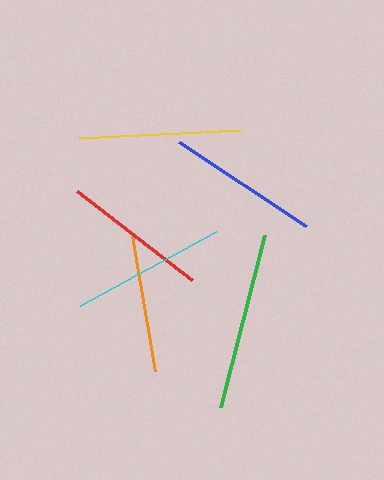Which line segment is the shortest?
The orange line is the shortest at approximately 137 pixels.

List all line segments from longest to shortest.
From longest to shortest: green, yellow, cyan, blue, red, orange.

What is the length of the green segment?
The green segment is approximately 177 pixels long.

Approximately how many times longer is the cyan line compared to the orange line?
The cyan line is approximately 1.1 times the length of the orange line.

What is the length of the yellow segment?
The yellow segment is approximately 162 pixels long.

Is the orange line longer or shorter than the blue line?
The blue line is longer than the orange line.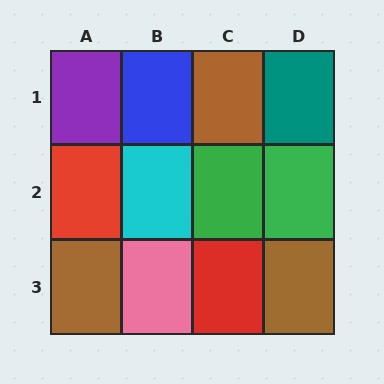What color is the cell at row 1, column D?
Teal.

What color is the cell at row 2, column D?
Green.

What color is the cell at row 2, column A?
Red.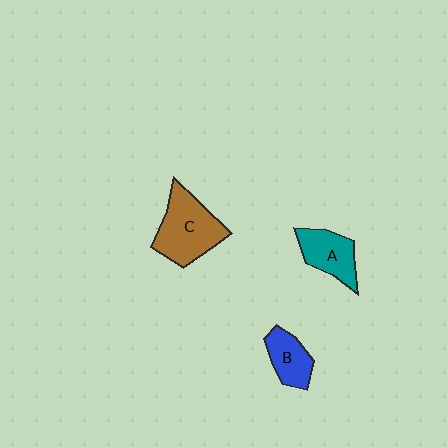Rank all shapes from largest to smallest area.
From largest to smallest: C (brown), A (teal), B (blue).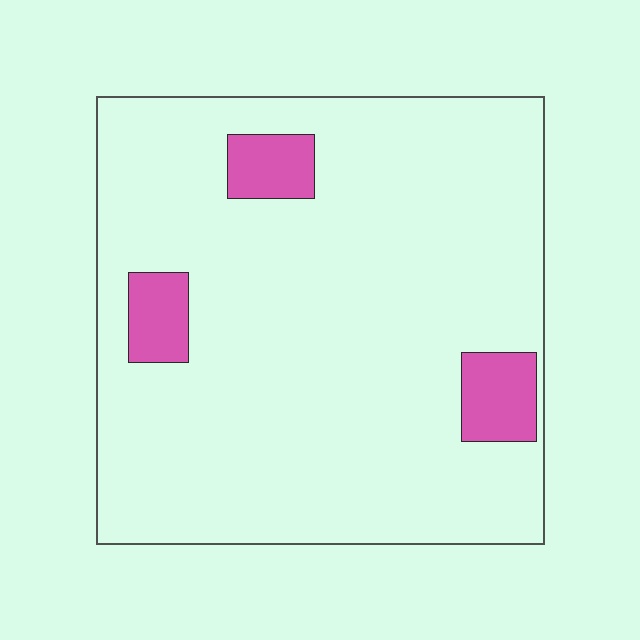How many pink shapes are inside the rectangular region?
3.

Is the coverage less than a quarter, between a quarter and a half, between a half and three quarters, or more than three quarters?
Less than a quarter.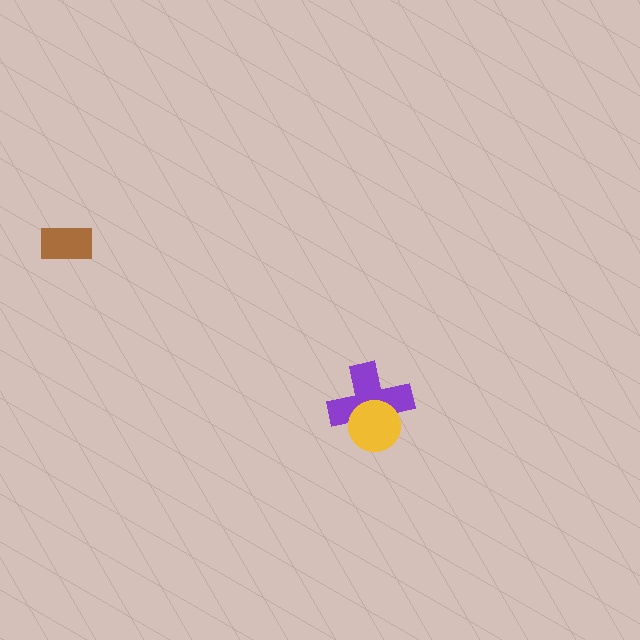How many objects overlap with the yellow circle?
1 object overlaps with the yellow circle.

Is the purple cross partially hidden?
Yes, it is partially covered by another shape.